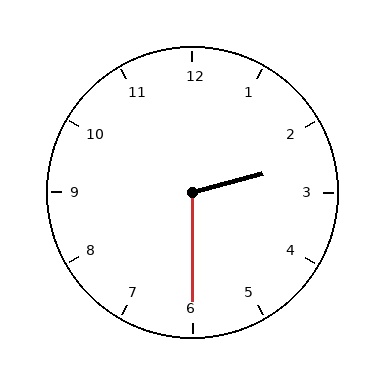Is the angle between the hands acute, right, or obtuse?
It is obtuse.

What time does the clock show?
2:30.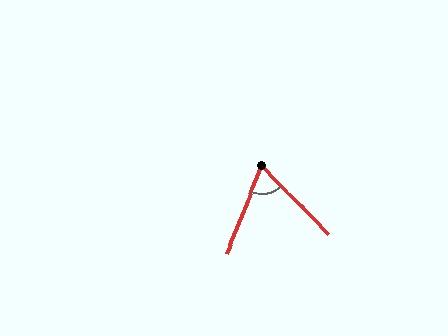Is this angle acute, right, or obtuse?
It is acute.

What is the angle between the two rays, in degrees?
Approximately 66 degrees.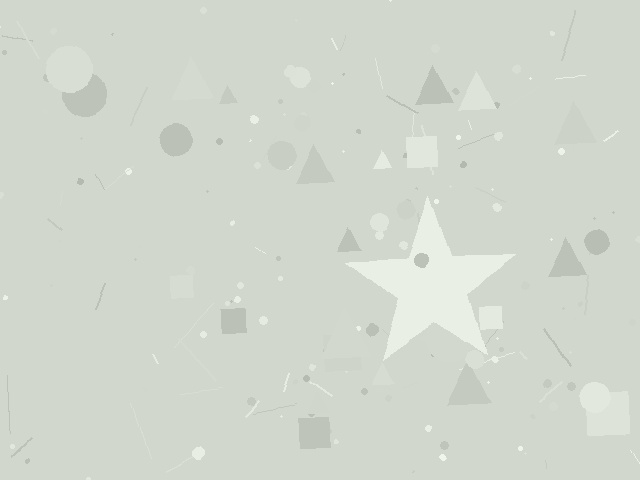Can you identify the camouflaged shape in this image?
The camouflaged shape is a star.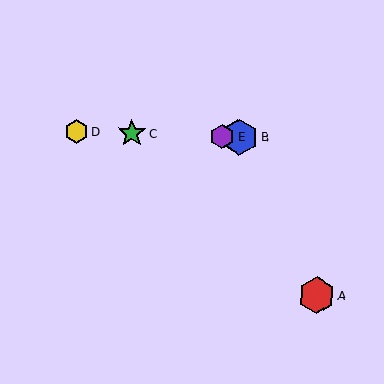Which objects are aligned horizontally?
Objects B, C, D, E are aligned horizontally.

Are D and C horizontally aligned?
Yes, both are at y≈131.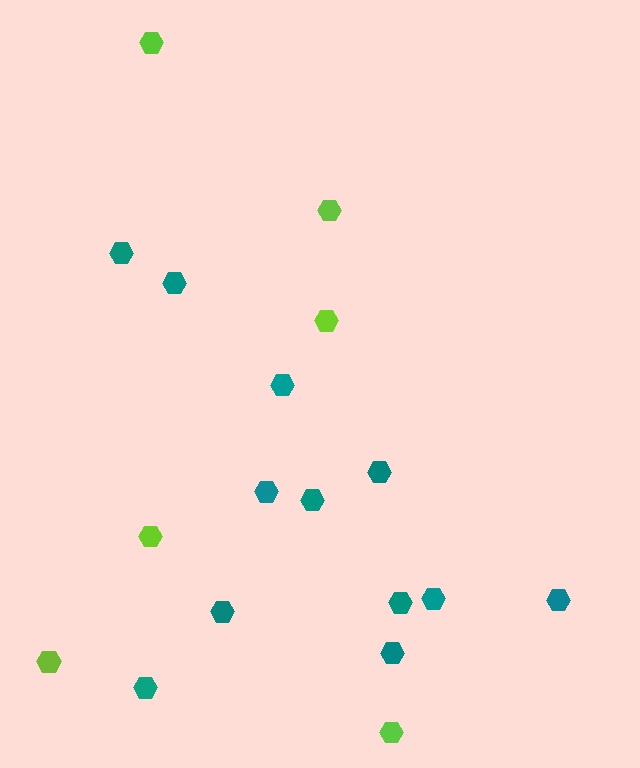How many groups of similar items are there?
There are 2 groups: one group of teal hexagons (12) and one group of lime hexagons (6).